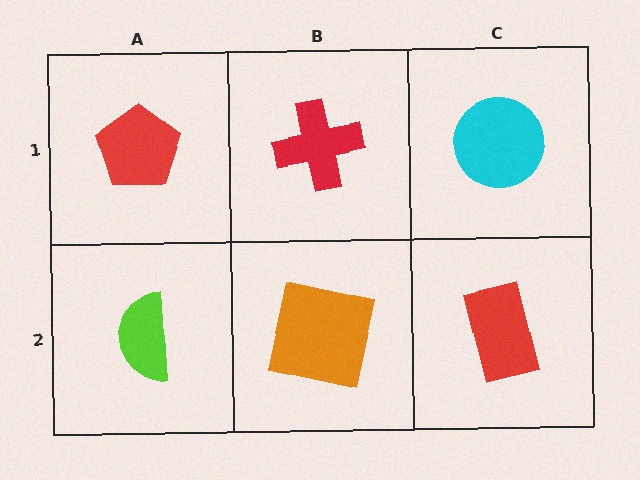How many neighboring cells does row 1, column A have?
2.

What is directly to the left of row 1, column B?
A red pentagon.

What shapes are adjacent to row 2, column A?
A red pentagon (row 1, column A), an orange square (row 2, column B).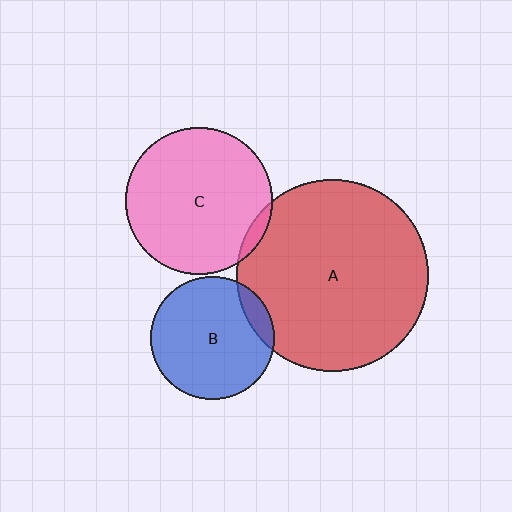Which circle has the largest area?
Circle A (red).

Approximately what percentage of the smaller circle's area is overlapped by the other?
Approximately 5%.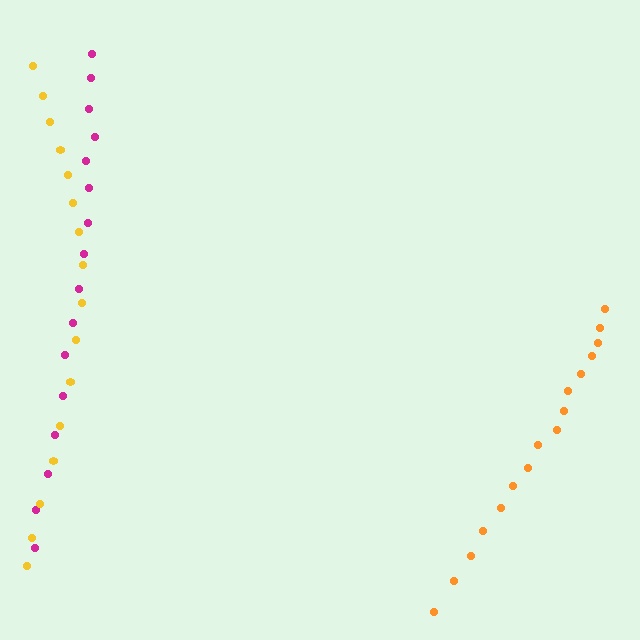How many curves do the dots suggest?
There are 3 distinct paths.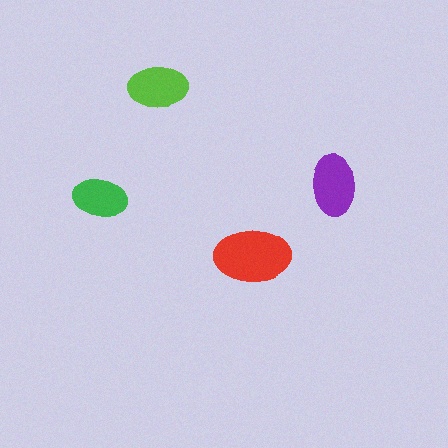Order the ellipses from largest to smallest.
the red one, the purple one, the lime one, the green one.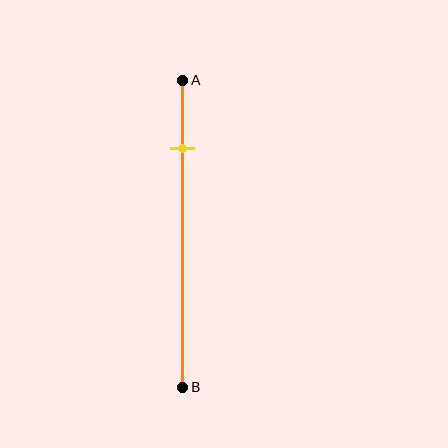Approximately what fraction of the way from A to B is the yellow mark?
The yellow mark is approximately 20% of the way from A to B.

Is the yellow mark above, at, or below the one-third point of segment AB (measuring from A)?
The yellow mark is above the one-third point of segment AB.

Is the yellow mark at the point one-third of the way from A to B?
No, the mark is at about 20% from A, not at the 33% one-third point.